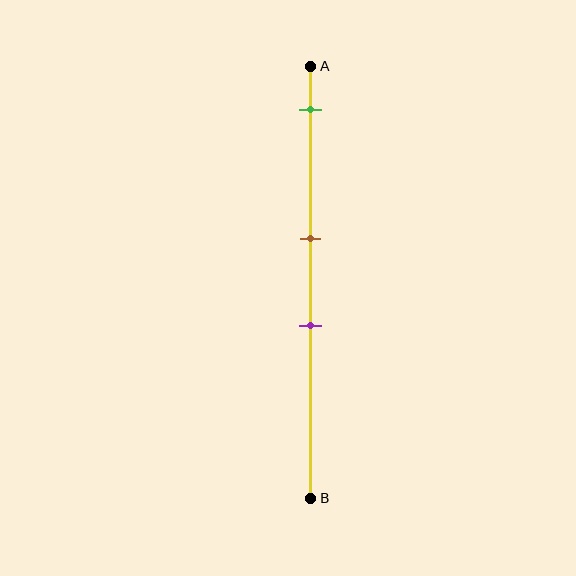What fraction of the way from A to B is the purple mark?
The purple mark is approximately 60% (0.6) of the way from A to B.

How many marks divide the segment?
There are 3 marks dividing the segment.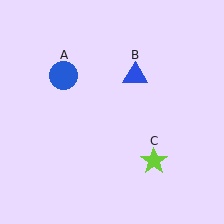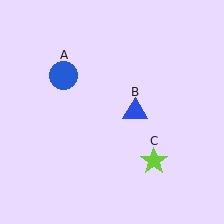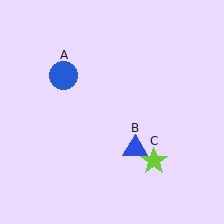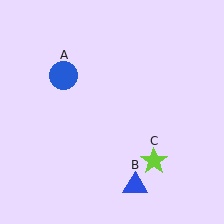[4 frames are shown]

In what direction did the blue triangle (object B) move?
The blue triangle (object B) moved down.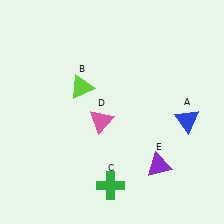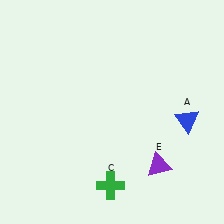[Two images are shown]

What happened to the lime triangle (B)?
The lime triangle (B) was removed in Image 2. It was in the top-left area of Image 1.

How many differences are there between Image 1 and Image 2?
There are 2 differences between the two images.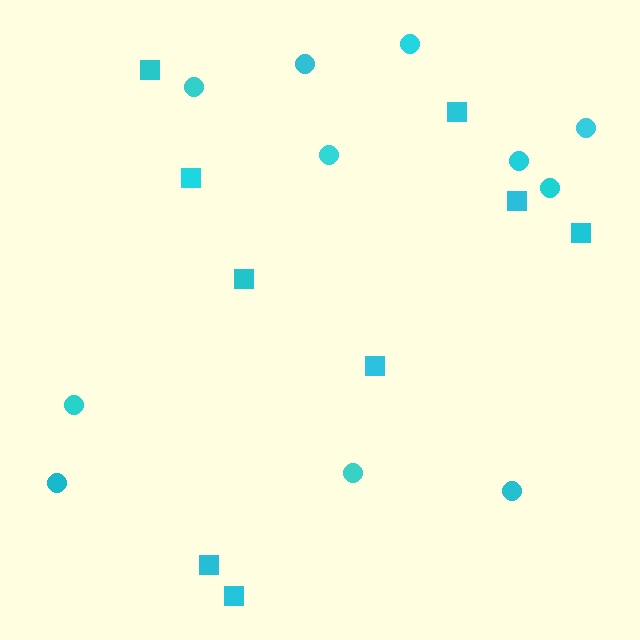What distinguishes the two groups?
There are 2 groups: one group of squares (9) and one group of circles (11).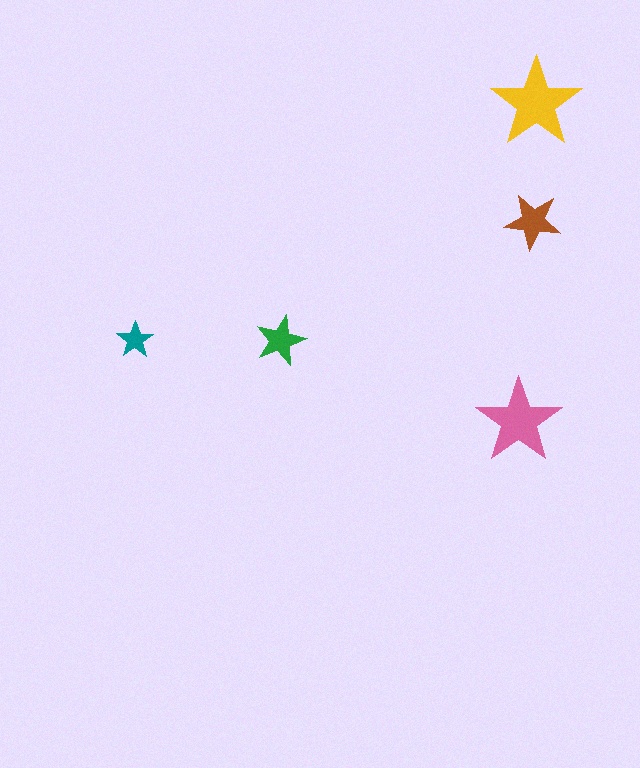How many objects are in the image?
There are 5 objects in the image.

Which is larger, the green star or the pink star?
The pink one.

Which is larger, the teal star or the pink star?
The pink one.